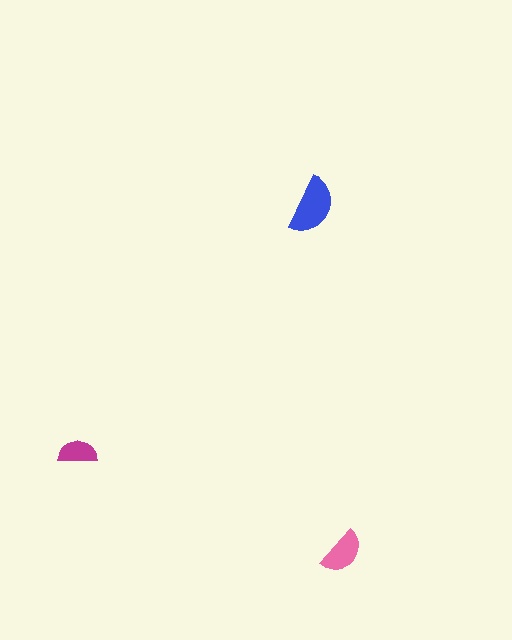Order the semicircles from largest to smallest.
the blue one, the pink one, the magenta one.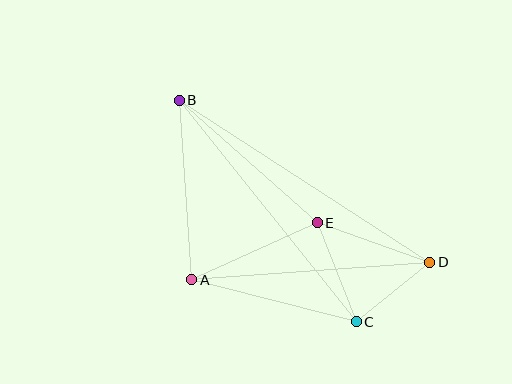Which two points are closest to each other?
Points C and D are closest to each other.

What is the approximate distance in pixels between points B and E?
The distance between B and E is approximately 185 pixels.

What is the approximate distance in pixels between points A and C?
The distance between A and C is approximately 170 pixels.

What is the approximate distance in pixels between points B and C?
The distance between B and C is approximately 284 pixels.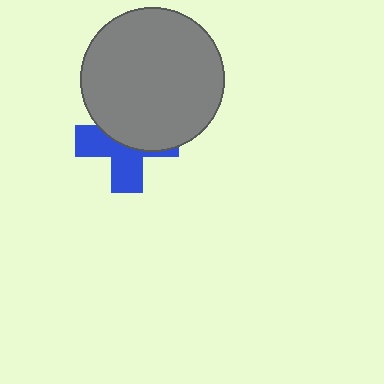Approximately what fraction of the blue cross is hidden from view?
Roughly 50% of the blue cross is hidden behind the gray circle.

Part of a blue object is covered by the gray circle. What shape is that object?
It is a cross.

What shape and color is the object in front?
The object in front is a gray circle.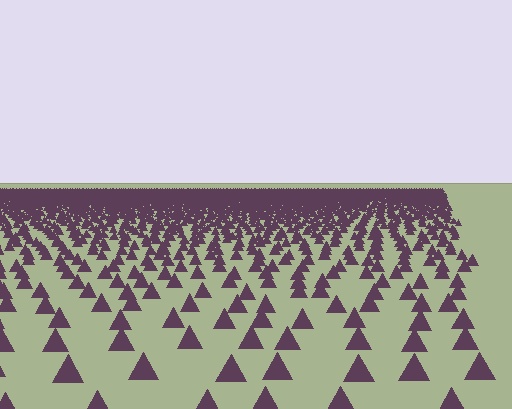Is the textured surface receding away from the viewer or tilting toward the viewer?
The surface is receding away from the viewer. Texture elements get smaller and denser toward the top.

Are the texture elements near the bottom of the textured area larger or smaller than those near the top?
Larger. Near the bottom, elements are closer to the viewer and appear at a bigger on-screen size.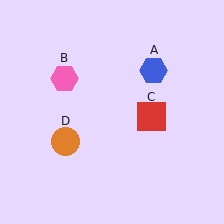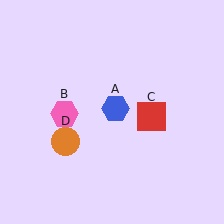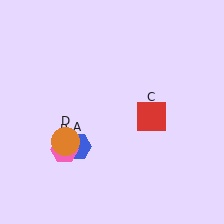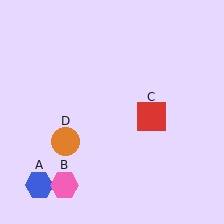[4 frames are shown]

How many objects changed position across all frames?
2 objects changed position: blue hexagon (object A), pink hexagon (object B).